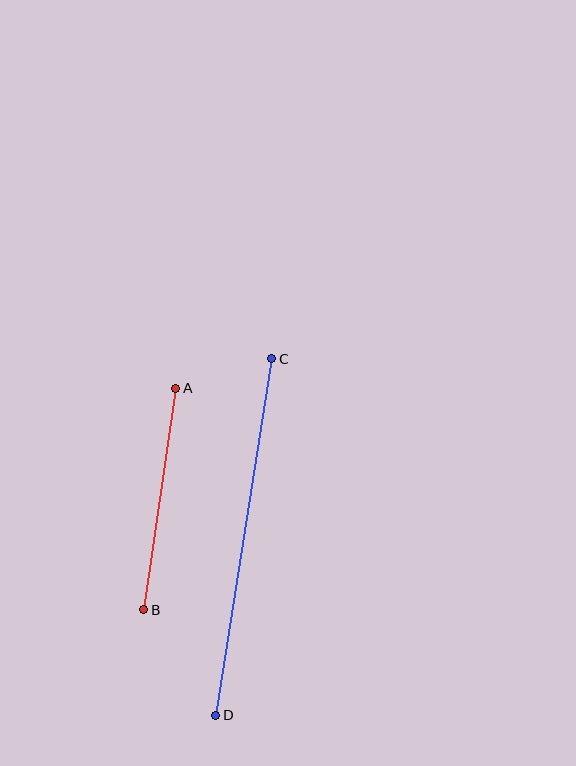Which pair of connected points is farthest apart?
Points C and D are farthest apart.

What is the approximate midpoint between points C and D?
The midpoint is at approximately (244, 537) pixels.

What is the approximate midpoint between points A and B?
The midpoint is at approximately (160, 499) pixels.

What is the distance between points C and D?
The distance is approximately 361 pixels.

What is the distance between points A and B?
The distance is approximately 224 pixels.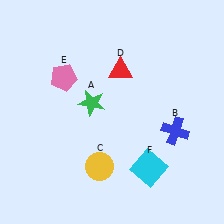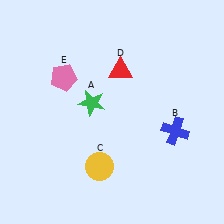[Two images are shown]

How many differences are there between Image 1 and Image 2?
There is 1 difference between the two images.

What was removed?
The cyan square (F) was removed in Image 2.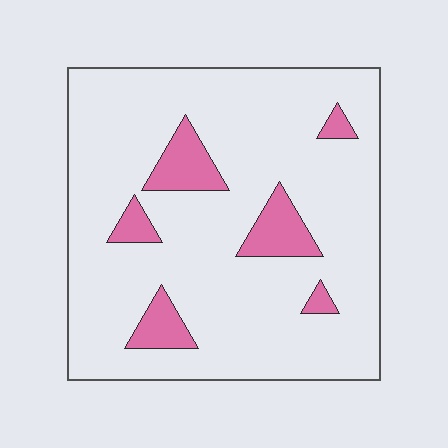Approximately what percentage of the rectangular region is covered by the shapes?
Approximately 10%.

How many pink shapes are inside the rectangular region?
6.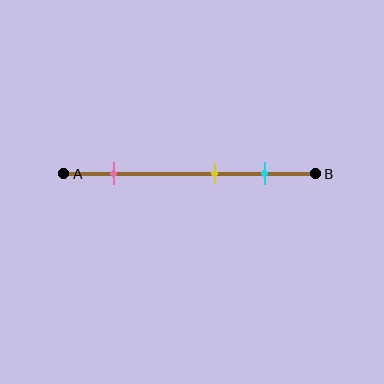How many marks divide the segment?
There are 3 marks dividing the segment.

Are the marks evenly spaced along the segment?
No, the marks are not evenly spaced.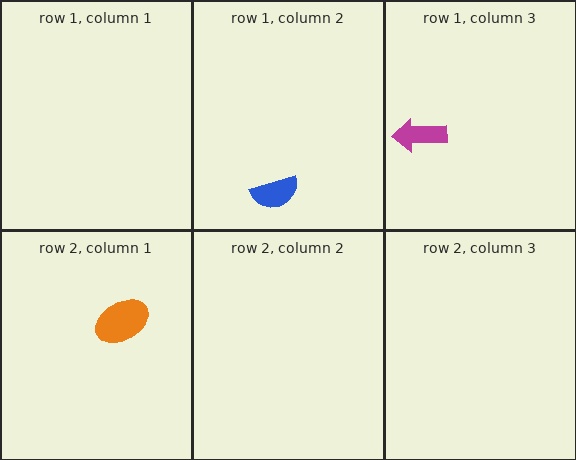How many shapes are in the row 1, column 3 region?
1.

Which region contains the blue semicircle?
The row 1, column 2 region.